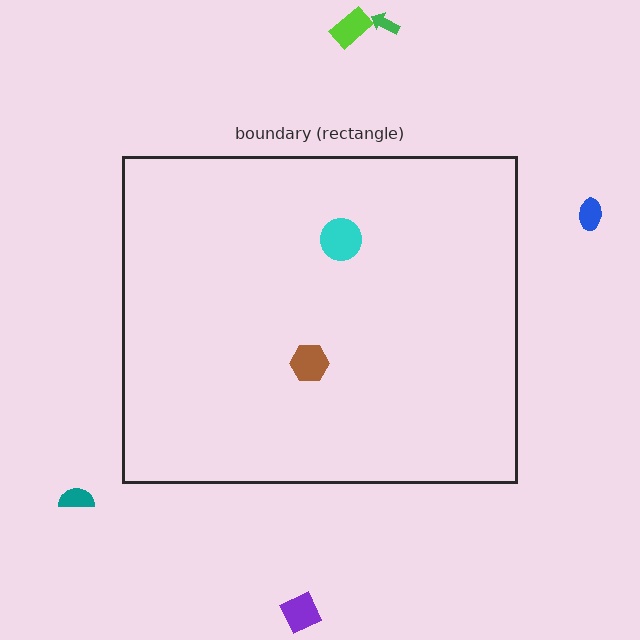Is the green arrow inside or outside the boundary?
Outside.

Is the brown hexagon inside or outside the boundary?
Inside.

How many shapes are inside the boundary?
2 inside, 5 outside.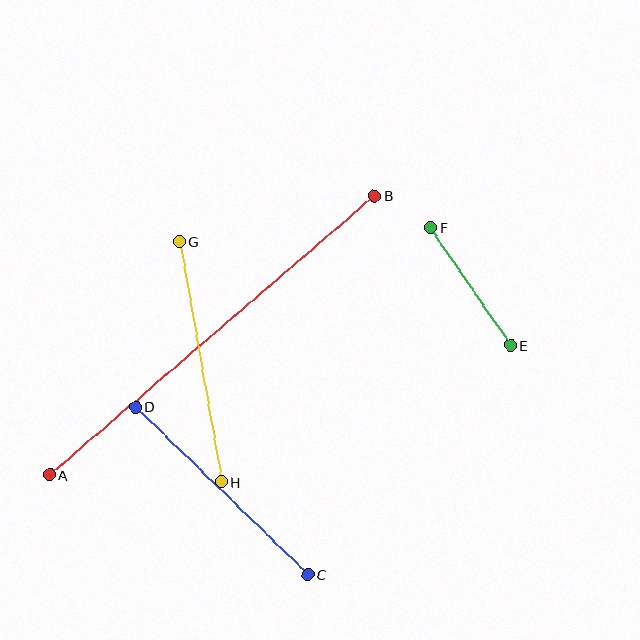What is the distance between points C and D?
The distance is approximately 240 pixels.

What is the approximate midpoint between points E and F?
The midpoint is at approximately (471, 286) pixels.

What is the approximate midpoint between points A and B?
The midpoint is at approximately (212, 335) pixels.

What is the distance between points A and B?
The distance is approximately 428 pixels.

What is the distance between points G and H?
The distance is approximately 244 pixels.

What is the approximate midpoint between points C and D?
The midpoint is at approximately (222, 491) pixels.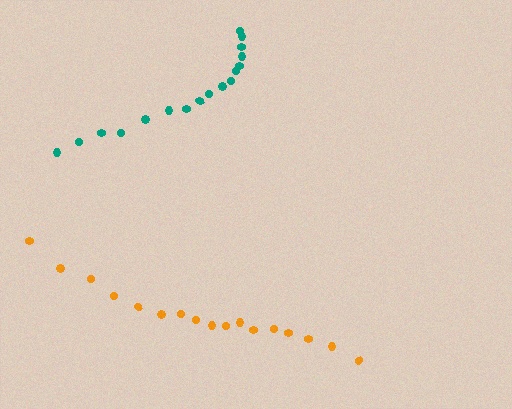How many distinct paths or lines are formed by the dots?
There are 2 distinct paths.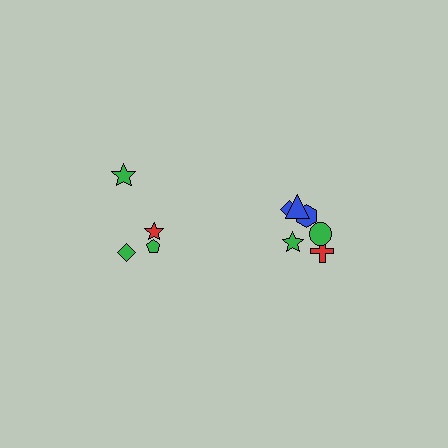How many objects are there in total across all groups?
There are 10 objects.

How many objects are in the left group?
There are 4 objects.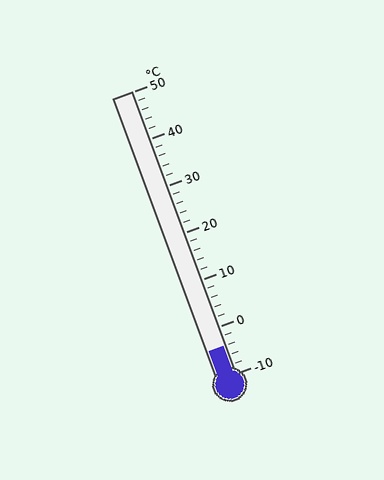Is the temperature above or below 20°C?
The temperature is below 20°C.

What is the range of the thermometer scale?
The thermometer scale ranges from -10°C to 50°C.